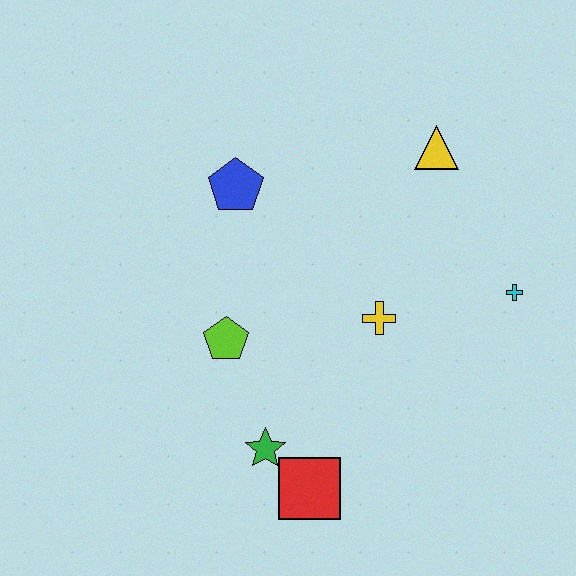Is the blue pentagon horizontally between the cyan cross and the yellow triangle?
No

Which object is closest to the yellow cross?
The cyan cross is closest to the yellow cross.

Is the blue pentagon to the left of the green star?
Yes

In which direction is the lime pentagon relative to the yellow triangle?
The lime pentagon is to the left of the yellow triangle.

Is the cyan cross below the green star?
No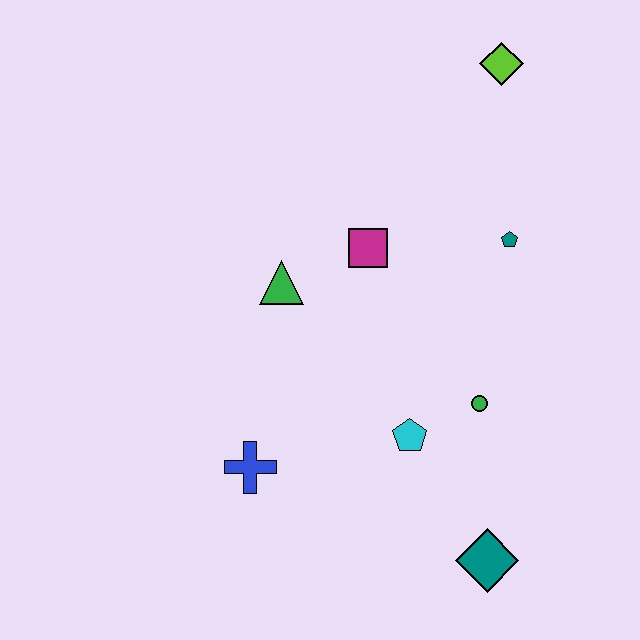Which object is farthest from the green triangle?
The teal diamond is farthest from the green triangle.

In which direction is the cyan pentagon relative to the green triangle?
The cyan pentagon is below the green triangle.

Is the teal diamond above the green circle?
No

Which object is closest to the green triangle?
The magenta square is closest to the green triangle.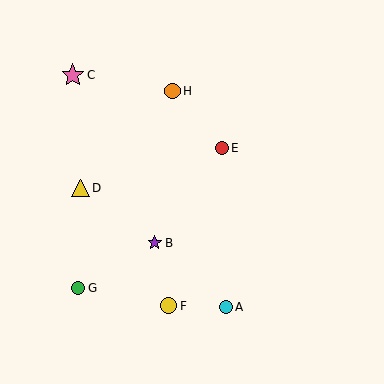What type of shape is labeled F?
Shape F is a yellow circle.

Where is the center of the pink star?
The center of the pink star is at (73, 75).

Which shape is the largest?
The pink star (labeled C) is the largest.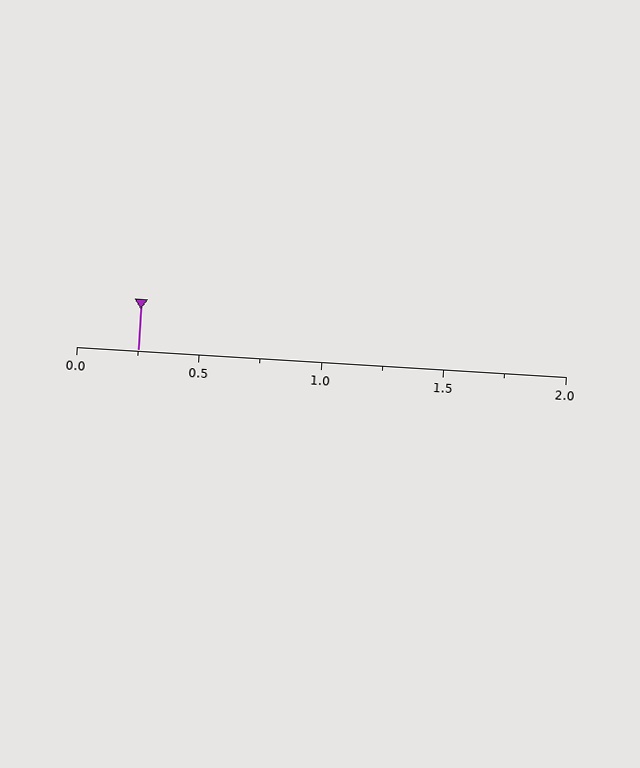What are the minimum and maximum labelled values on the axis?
The axis runs from 0.0 to 2.0.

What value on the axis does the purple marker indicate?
The marker indicates approximately 0.25.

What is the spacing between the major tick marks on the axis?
The major ticks are spaced 0.5 apart.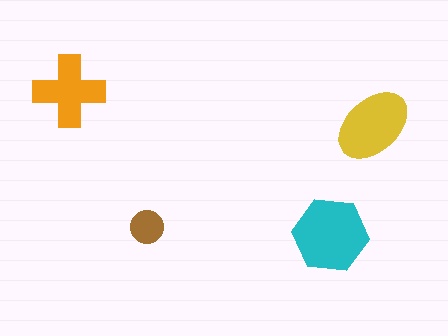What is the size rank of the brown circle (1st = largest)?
4th.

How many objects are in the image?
There are 4 objects in the image.